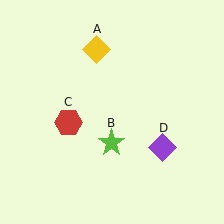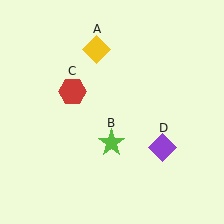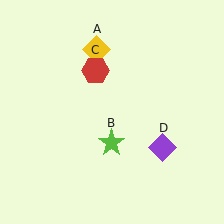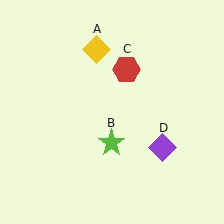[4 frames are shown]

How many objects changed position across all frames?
1 object changed position: red hexagon (object C).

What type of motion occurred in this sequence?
The red hexagon (object C) rotated clockwise around the center of the scene.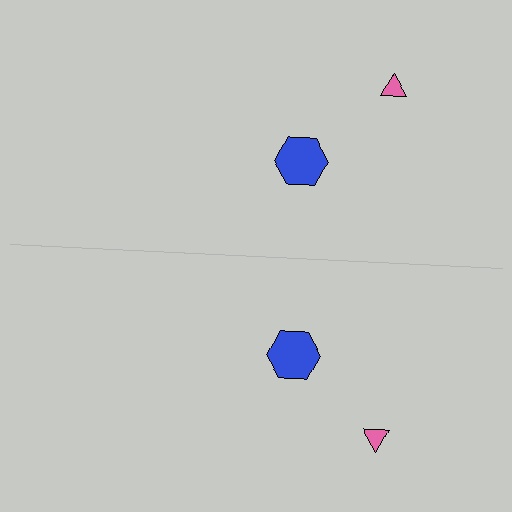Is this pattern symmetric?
Yes, this pattern has bilateral (reflection) symmetry.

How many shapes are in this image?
There are 4 shapes in this image.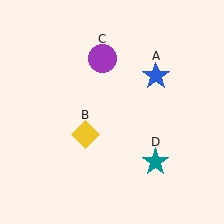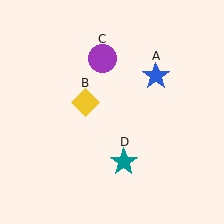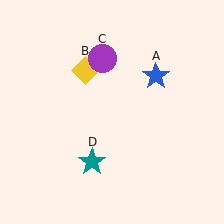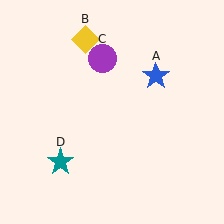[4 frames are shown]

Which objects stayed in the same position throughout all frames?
Blue star (object A) and purple circle (object C) remained stationary.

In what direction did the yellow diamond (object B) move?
The yellow diamond (object B) moved up.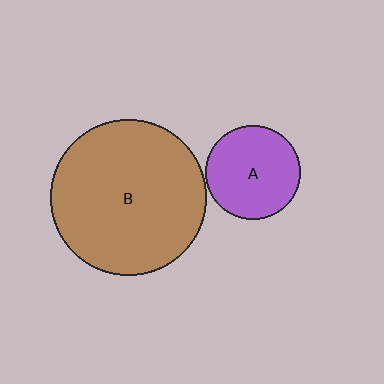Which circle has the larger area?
Circle B (brown).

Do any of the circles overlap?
No, none of the circles overlap.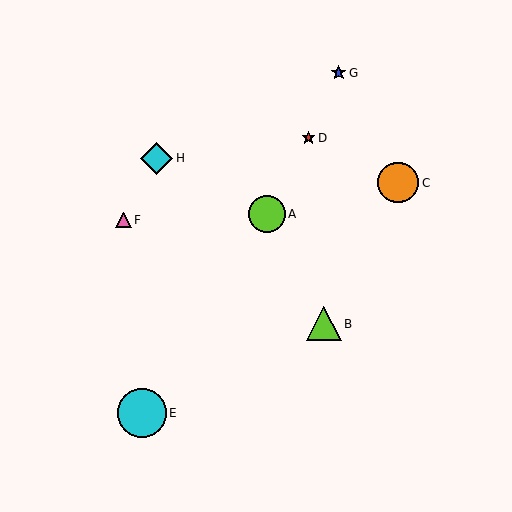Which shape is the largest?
The cyan circle (labeled E) is the largest.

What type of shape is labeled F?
Shape F is a pink triangle.